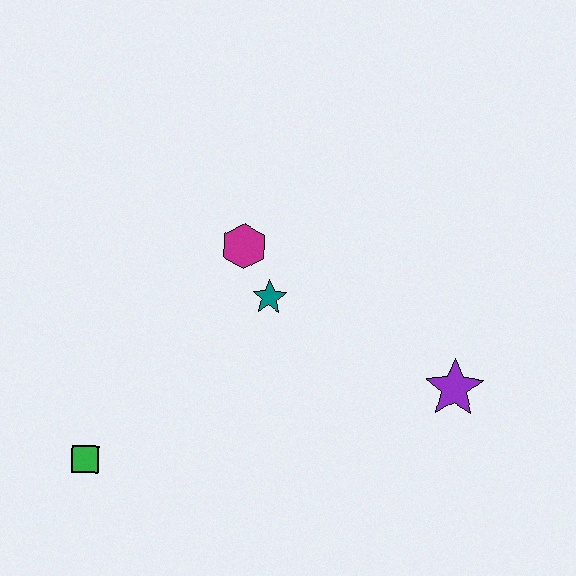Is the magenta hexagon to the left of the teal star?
Yes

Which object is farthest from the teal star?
The green square is farthest from the teal star.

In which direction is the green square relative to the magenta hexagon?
The green square is below the magenta hexagon.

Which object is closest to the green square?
The teal star is closest to the green square.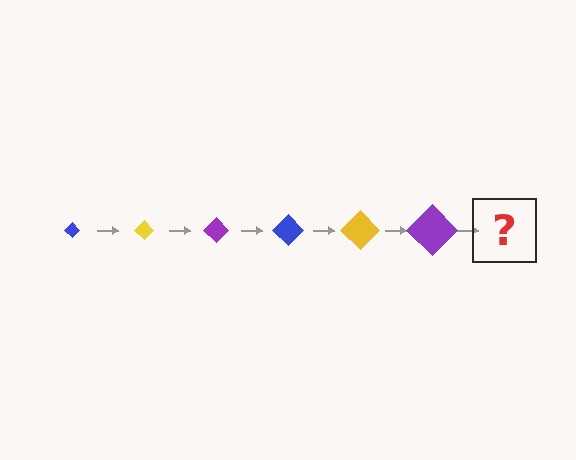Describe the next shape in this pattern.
It should be a blue diamond, larger than the previous one.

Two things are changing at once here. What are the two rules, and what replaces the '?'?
The two rules are that the diamond grows larger each step and the color cycles through blue, yellow, and purple. The '?' should be a blue diamond, larger than the previous one.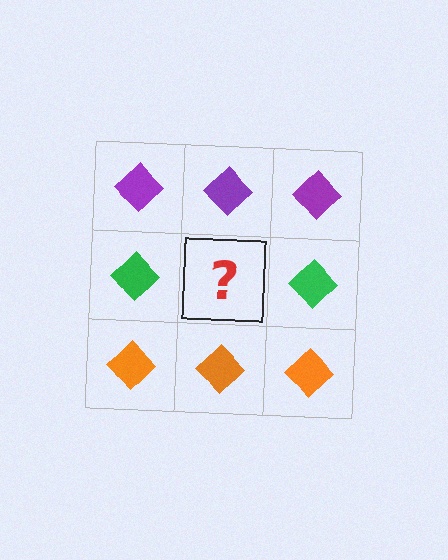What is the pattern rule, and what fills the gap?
The rule is that each row has a consistent color. The gap should be filled with a green diamond.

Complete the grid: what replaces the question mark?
The question mark should be replaced with a green diamond.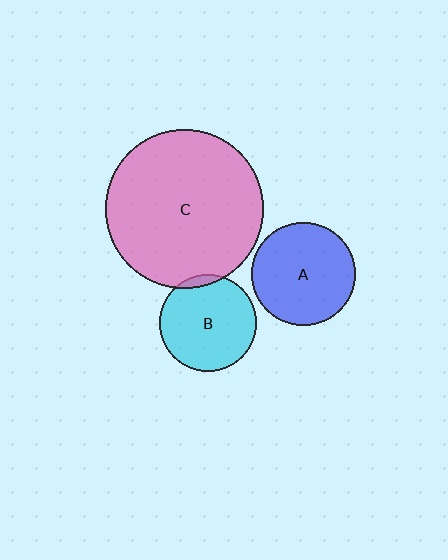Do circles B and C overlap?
Yes.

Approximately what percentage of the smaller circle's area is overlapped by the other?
Approximately 5%.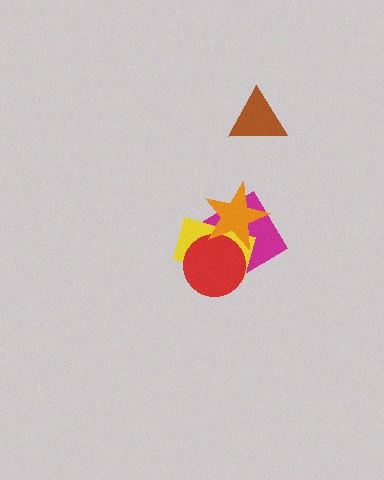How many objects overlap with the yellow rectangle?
3 objects overlap with the yellow rectangle.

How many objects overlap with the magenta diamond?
3 objects overlap with the magenta diamond.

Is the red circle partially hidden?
Yes, it is partially covered by another shape.